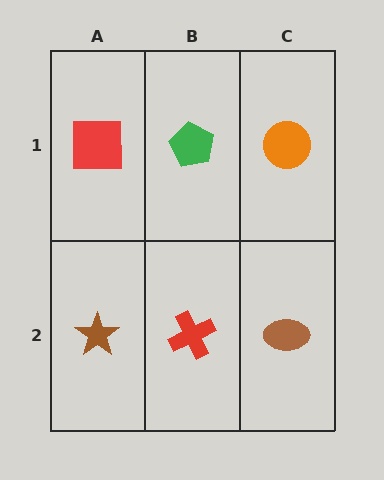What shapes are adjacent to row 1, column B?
A red cross (row 2, column B), a red square (row 1, column A), an orange circle (row 1, column C).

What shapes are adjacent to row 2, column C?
An orange circle (row 1, column C), a red cross (row 2, column B).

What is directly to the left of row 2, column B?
A brown star.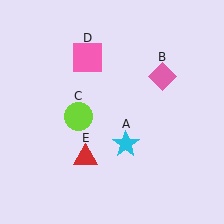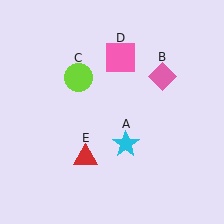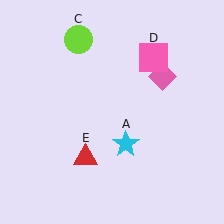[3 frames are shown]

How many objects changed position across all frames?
2 objects changed position: lime circle (object C), pink square (object D).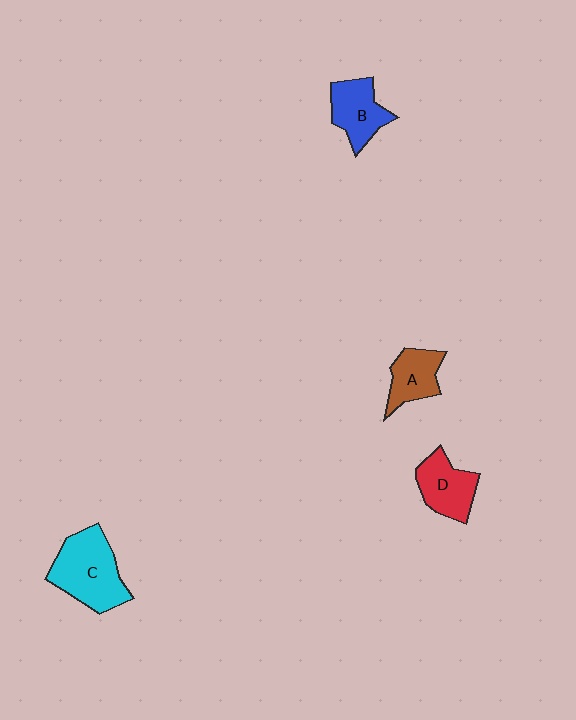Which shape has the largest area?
Shape C (cyan).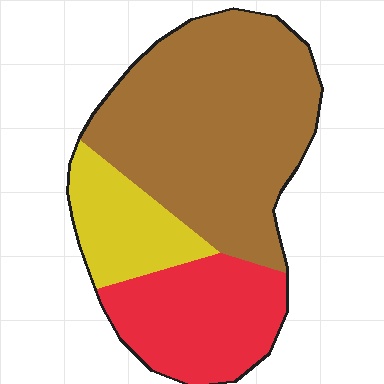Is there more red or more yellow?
Red.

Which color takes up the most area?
Brown, at roughly 55%.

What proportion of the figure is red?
Red takes up about one quarter (1/4) of the figure.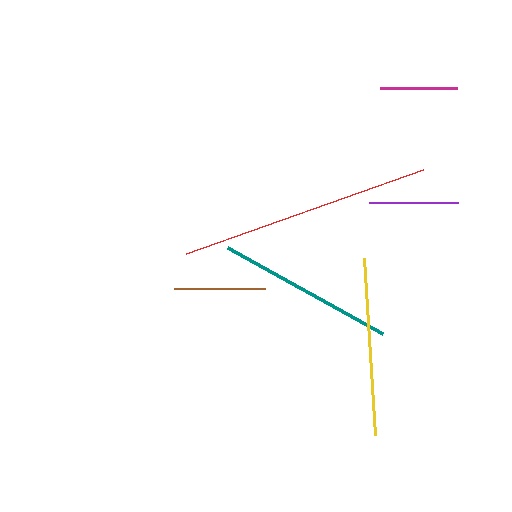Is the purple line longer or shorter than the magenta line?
The purple line is longer than the magenta line.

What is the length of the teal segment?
The teal segment is approximately 178 pixels long.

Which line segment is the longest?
The red line is the longest at approximately 252 pixels.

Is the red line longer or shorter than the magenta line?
The red line is longer than the magenta line.